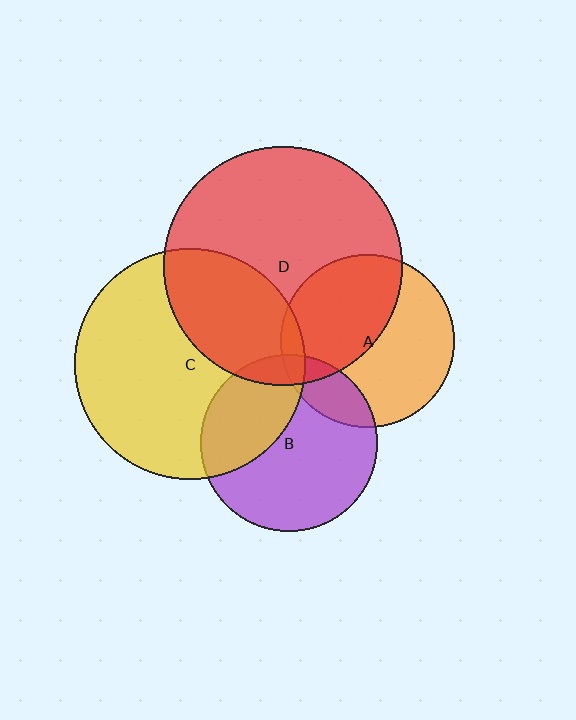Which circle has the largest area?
Circle D (red).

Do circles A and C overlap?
Yes.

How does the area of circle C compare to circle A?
Approximately 1.8 times.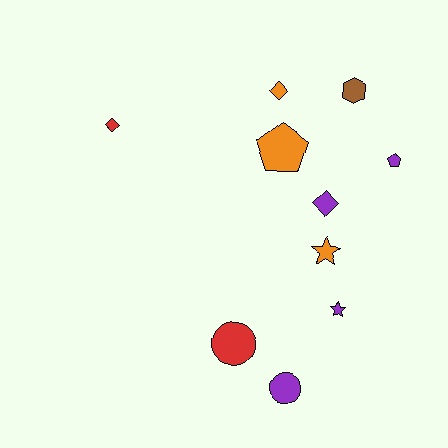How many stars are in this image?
There are 2 stars.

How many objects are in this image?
There are 10 objects.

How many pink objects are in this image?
There are no pink objects.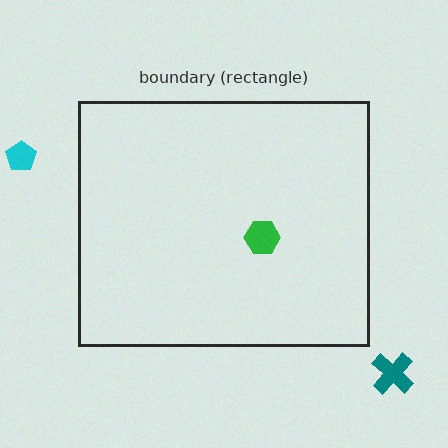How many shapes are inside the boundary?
1 inside, 2 outside.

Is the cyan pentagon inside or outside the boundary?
Outside.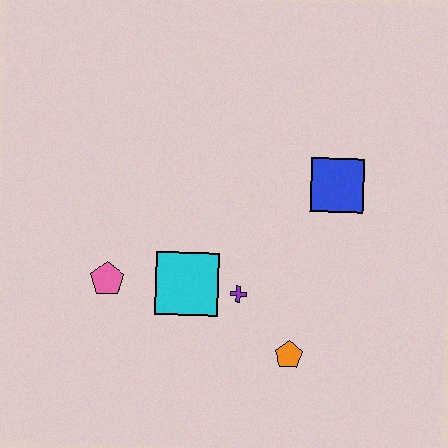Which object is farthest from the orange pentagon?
The pink pentagon is farthest from the orange pentagon.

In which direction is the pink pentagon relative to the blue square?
The pink pentagon is to the left of the blue square.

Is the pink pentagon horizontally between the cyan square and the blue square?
No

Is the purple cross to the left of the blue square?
Yes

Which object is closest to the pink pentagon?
The cyan square is closest to the pink pentagon.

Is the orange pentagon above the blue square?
No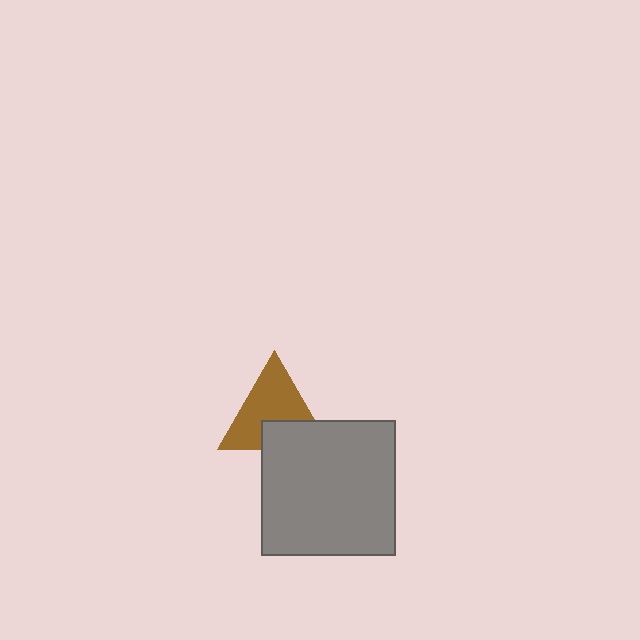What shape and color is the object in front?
The object in front is a gray square.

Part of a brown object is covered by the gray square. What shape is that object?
It is a triangle.